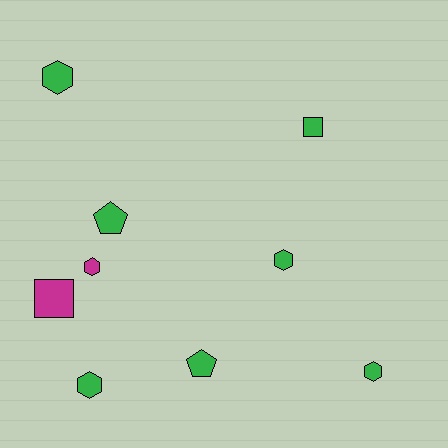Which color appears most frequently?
Green, with 7 objects.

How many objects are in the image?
There are 9 objects.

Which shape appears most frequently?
Hexagon, with 5 objects.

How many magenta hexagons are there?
There is 1 magenta hexagon.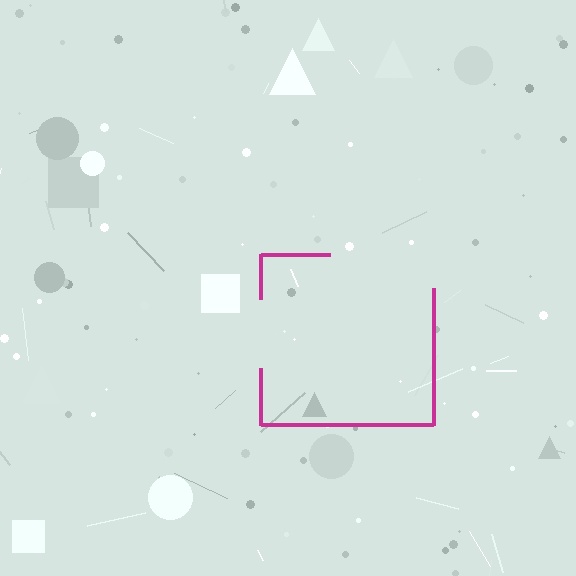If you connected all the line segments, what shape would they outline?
They would outline a square.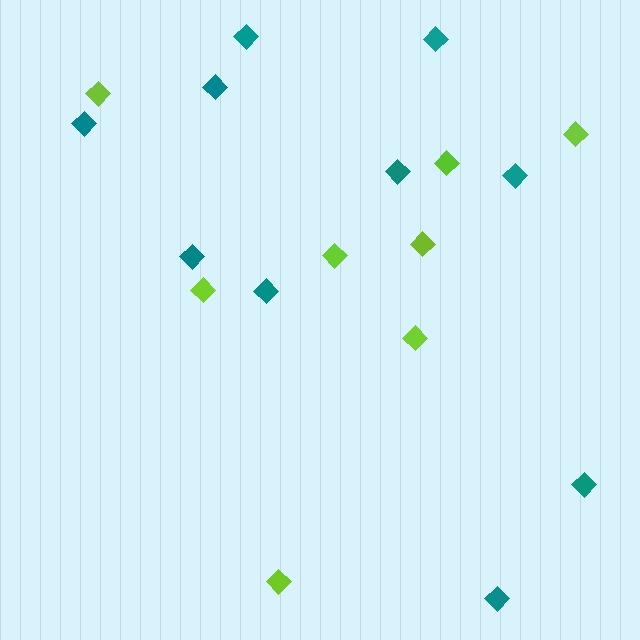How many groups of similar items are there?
There are 2 groups: one group of teal diamonds (10) and one group of lime diamonds (8).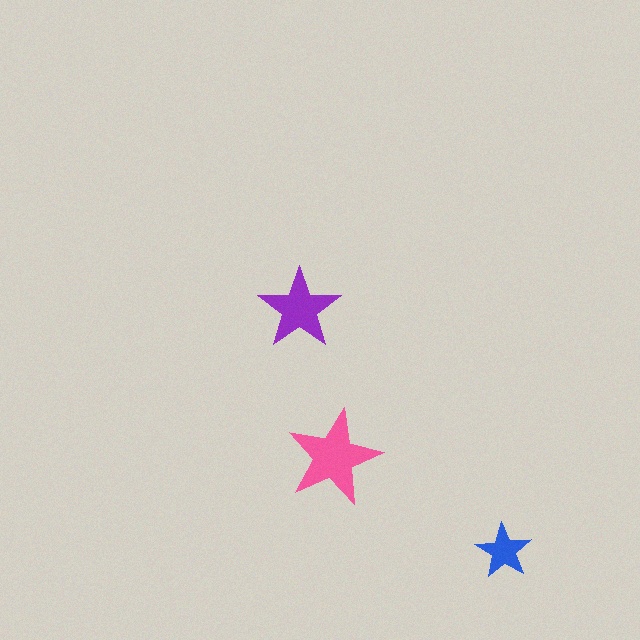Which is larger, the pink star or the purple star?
The pink one.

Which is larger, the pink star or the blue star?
The pink one.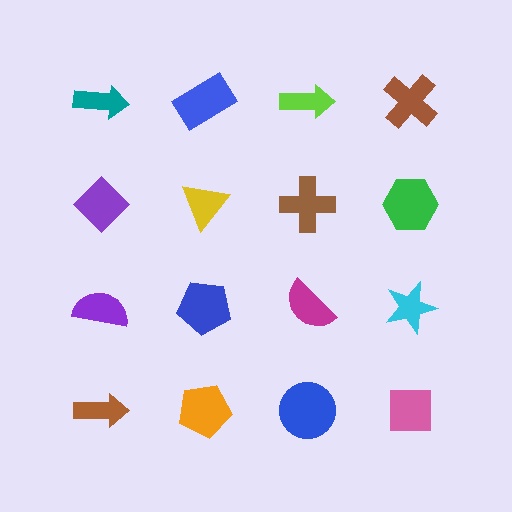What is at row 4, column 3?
A blue circle.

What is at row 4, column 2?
An orange pentagon.